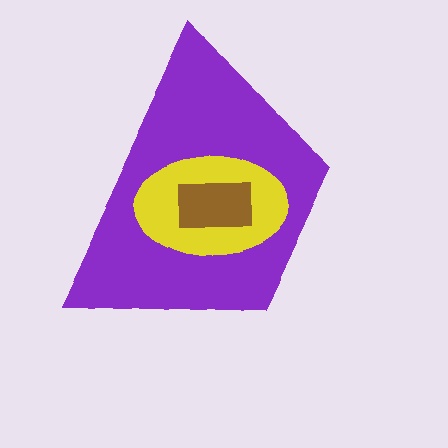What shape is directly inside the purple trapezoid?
The yellow ellipse.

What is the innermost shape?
The brown rectangle.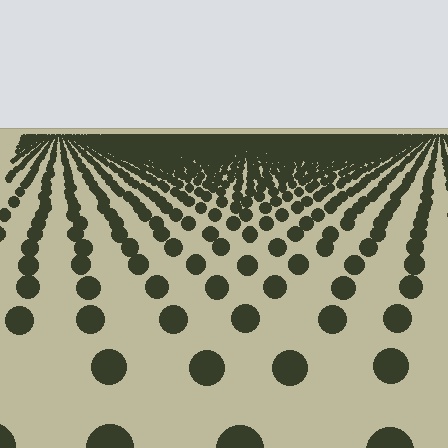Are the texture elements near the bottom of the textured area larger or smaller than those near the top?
Larger. Near the bottom, elements are closer to the viewer and appear at a bigger on-screen size.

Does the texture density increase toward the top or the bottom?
Density increases toward the top.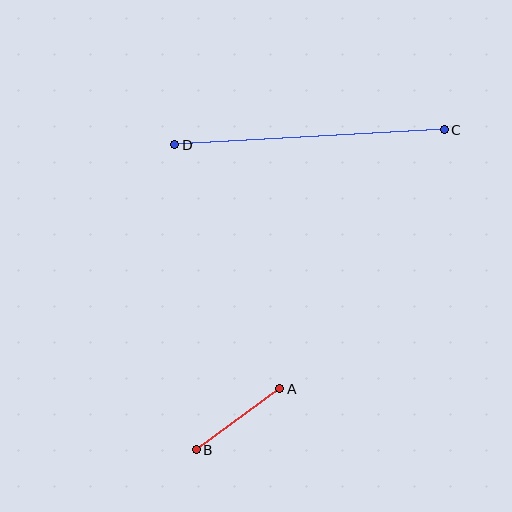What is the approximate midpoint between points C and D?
The midpoint is at approximately (310, 137) pixels.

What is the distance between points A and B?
The distance is approximately 103 pixels.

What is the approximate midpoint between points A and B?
The midpoint is at approximately (238, 419) pixels.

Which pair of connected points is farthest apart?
Points C and D are farthest apart.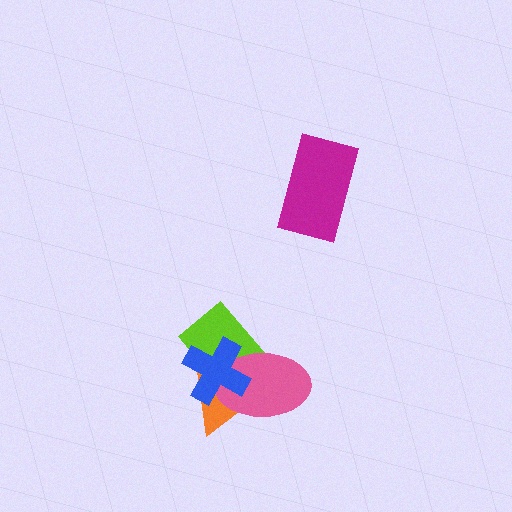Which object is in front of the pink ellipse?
The blue cross is in front of the pink ellipse.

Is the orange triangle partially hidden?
Yes, it is partially covered by another shape.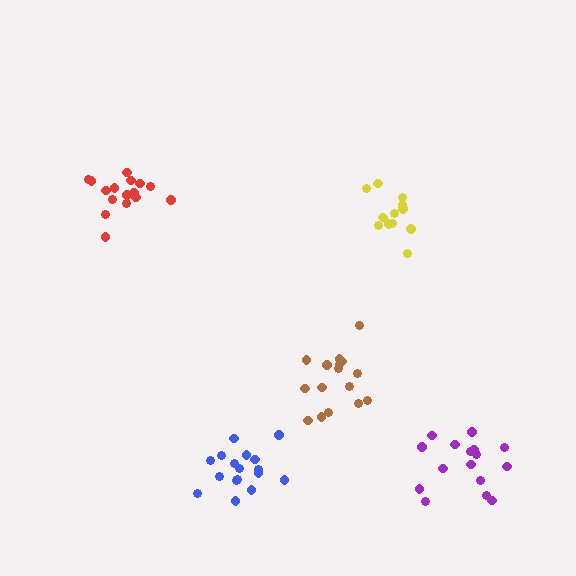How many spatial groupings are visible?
There are 5 spatial groupings.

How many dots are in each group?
Group 1: 16 dots, Group 2: 17 dots, Group 3: 16 dots, Group 4: 12 dots, Group 5: 16 dots (77 total).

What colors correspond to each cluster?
The clusters are colored: purple, blue, red, yellow, brown.